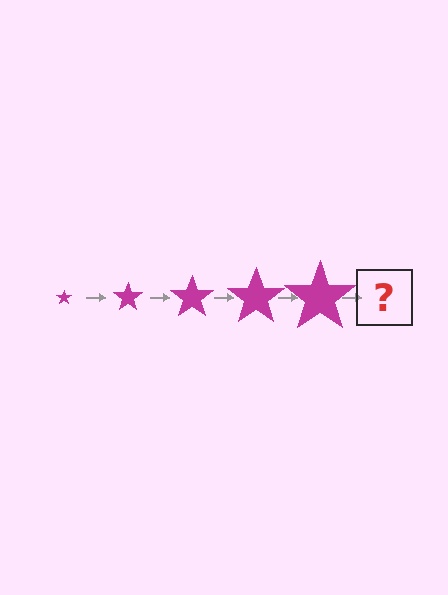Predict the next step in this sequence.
The next step is a magenta star, larger than the previous one.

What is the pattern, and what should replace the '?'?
The pattern is that the star gets progressively larger each step. The '?' should be a magenta star, larger than the previous one.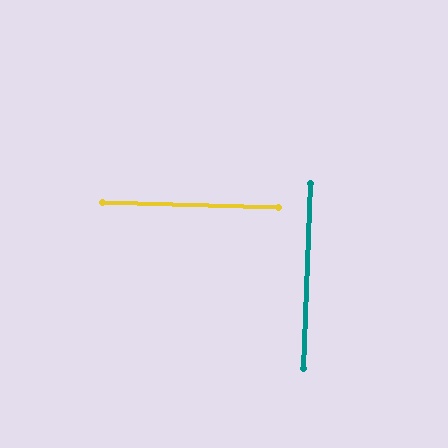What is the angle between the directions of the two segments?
Approximately 89 degrees.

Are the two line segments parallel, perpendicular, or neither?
Perpendicular — they meet at approximately 89°.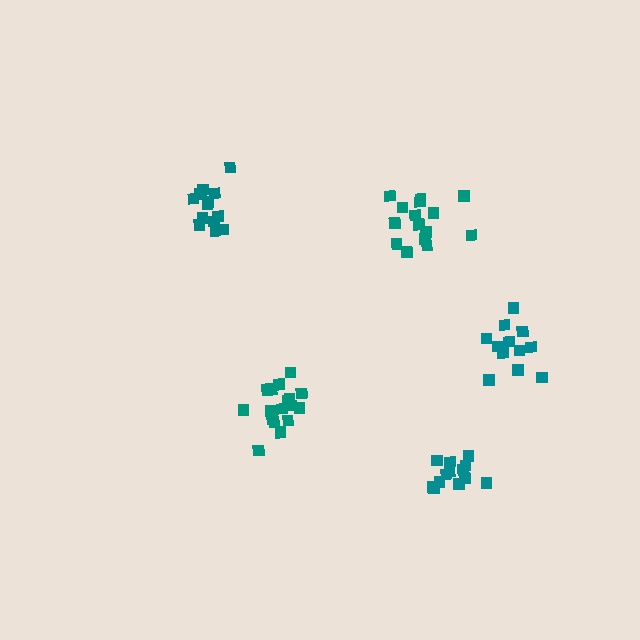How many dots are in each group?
Group 1: 18 dots, Group 2: 13 dots, Group 3: 15 dots, Group 4: 13 dots, Group 5: 13 dots (72 total).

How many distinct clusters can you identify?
There are 5 distinct clusters.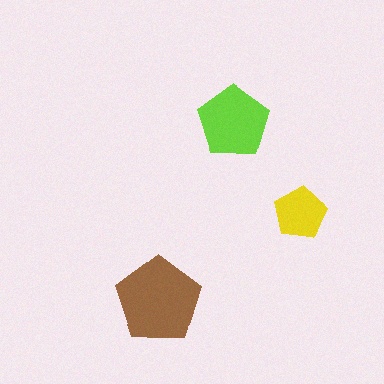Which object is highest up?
The lime pentagon is topmost.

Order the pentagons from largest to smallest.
the brown one, the lime one, the yellow one.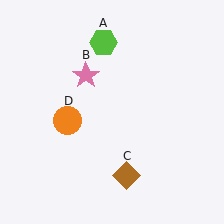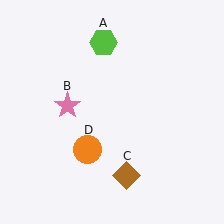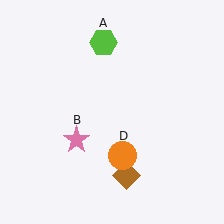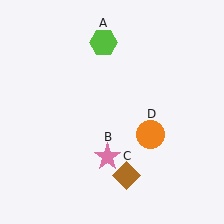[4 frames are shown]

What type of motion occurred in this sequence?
The pink star (object B), orange circle (object D) rotated counterclockwise around the center of the scene.